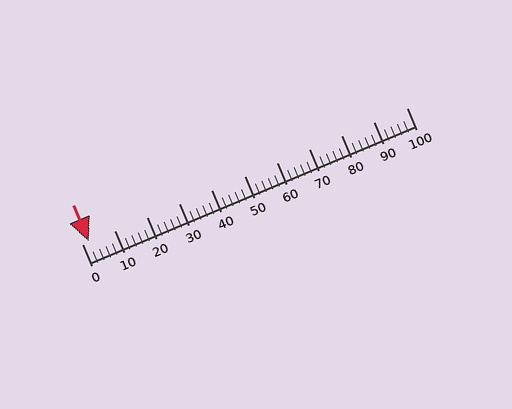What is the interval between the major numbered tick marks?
The major tick marks are spaced 10 units apart.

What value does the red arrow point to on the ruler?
The red arrow points to approximately 2.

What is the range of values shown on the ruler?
The ruler shows values from 0 to 100.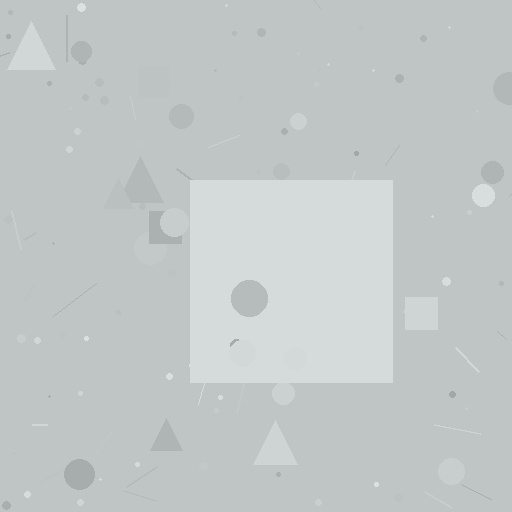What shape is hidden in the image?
A square is hidden in the image.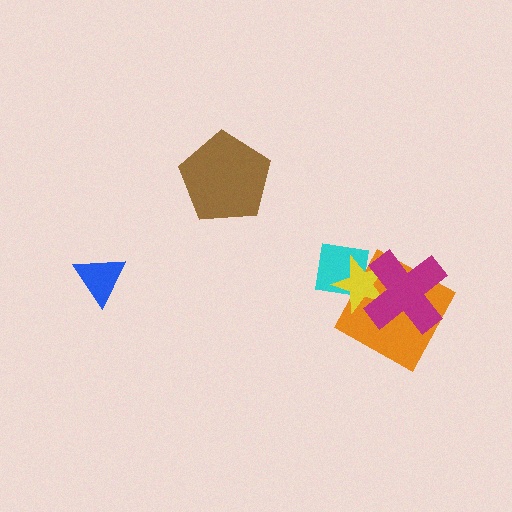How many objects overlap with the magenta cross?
3 objects overlap with the magenta cross.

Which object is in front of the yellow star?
The magenta cross is in front of the yellow star.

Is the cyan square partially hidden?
Yes, it is partially covered by another shape.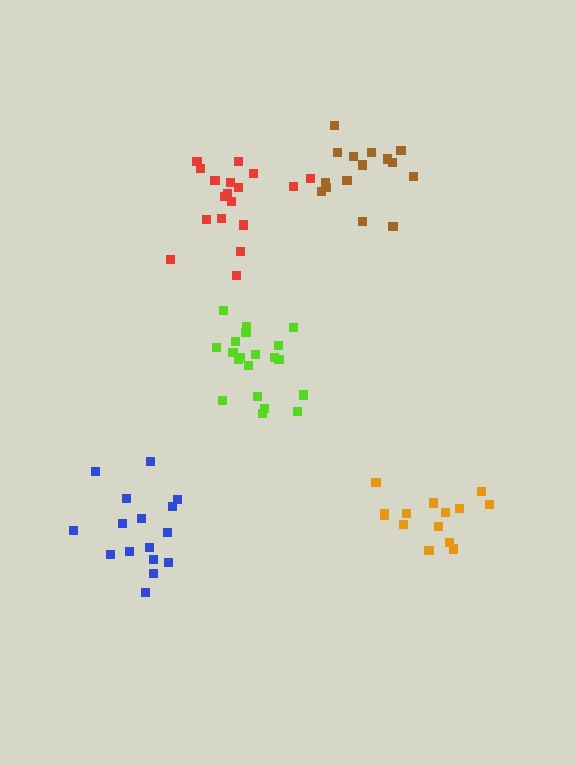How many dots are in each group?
Group 1: 16 dots, Group 2: 18 dots, Group 3: 14 dots, Group 4: 20 dots, Group 5: 15 dots (83 total).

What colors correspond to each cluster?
The clusters are colored: blue, red, orange, lime, brown.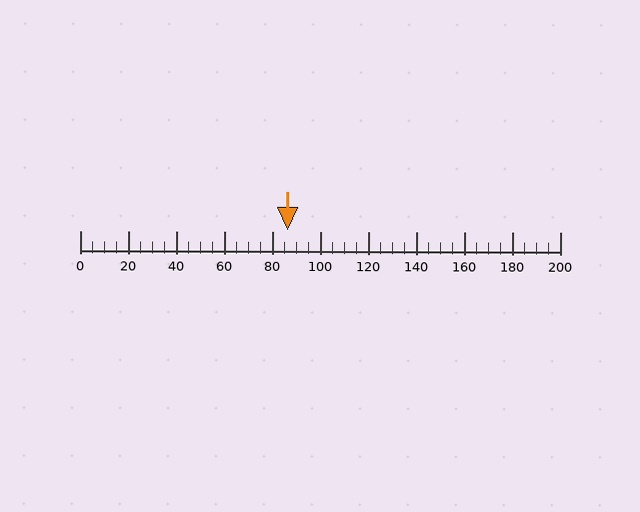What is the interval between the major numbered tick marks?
The major tick marks are spaced 20 units apart.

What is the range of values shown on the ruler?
The ruler shows values from 0 to 200.